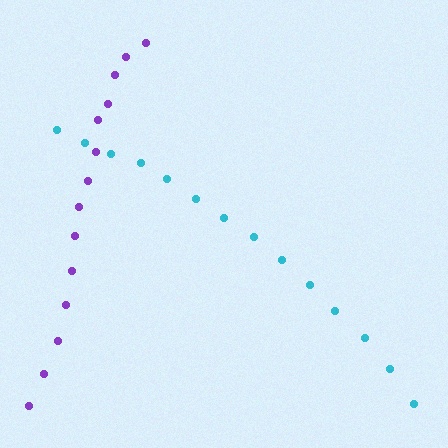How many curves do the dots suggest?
There are 2 distinct paths.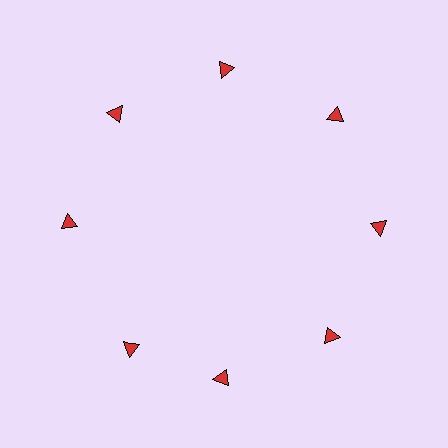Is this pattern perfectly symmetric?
No. The 8 red triangles are arranged in a ring, but one element near the 8 o'clock position is rotated out of alignment along the ring, breaking the 8-fold rotational symmetry.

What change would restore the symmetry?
The symmetry would be restored by rotating it back into even spacing with its neighbors so that all 8 triangles sit at equal angles and equal distance from the center.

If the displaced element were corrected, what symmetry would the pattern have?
It would have 8-fold rotational symmetry — the pattern would map onto itself every 45 degrees.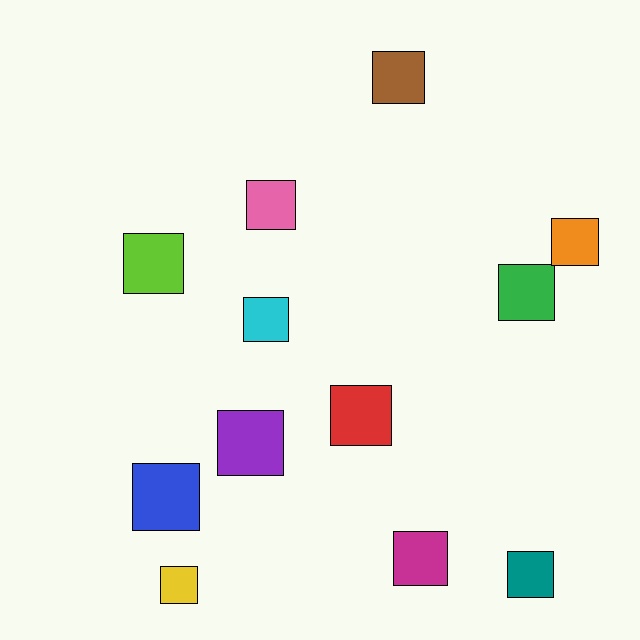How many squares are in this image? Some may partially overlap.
There are 12 squares.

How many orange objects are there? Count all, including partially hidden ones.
There is 1 orange object.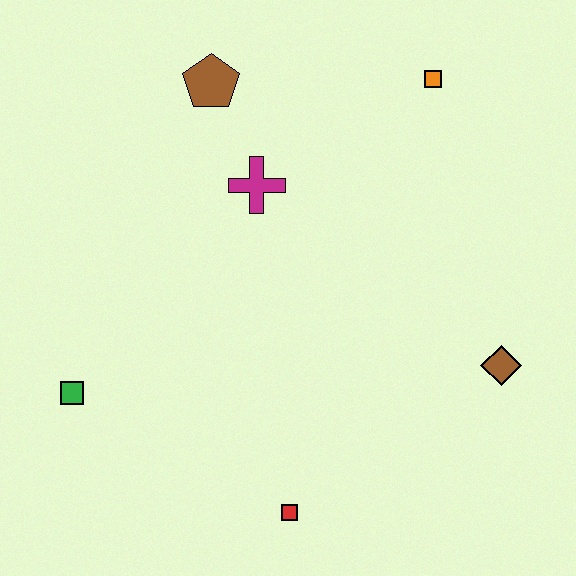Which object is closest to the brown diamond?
The red square is closest to the brown diamond.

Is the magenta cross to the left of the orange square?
Yes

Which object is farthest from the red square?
The orange square is farthest from the red square.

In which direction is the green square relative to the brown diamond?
The green square is to the left of the brown diamond.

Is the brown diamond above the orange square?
No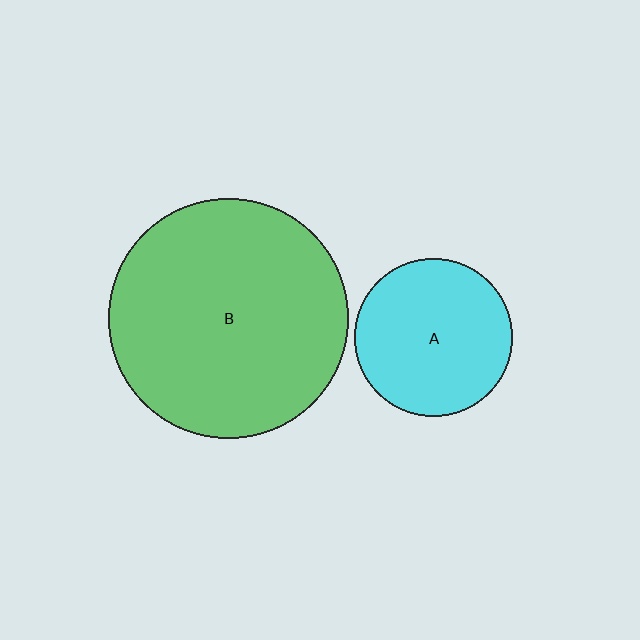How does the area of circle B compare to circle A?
Approximately 2.3 times.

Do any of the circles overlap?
No, none of the circles overlap.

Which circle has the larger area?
Circle B (green).